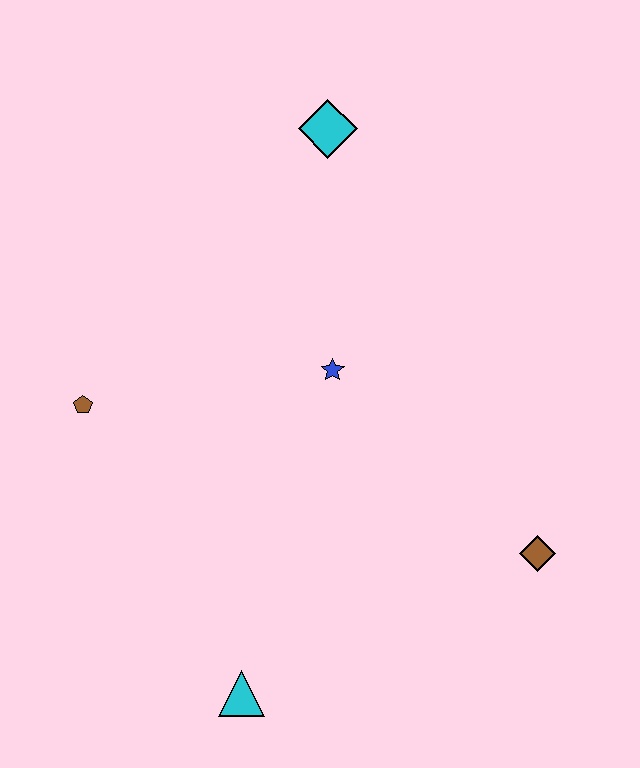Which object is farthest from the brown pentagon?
The brown diamond is farthest from the brown pentagon.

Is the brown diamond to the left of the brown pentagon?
No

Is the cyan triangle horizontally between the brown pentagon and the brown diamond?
Yes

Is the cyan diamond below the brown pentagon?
No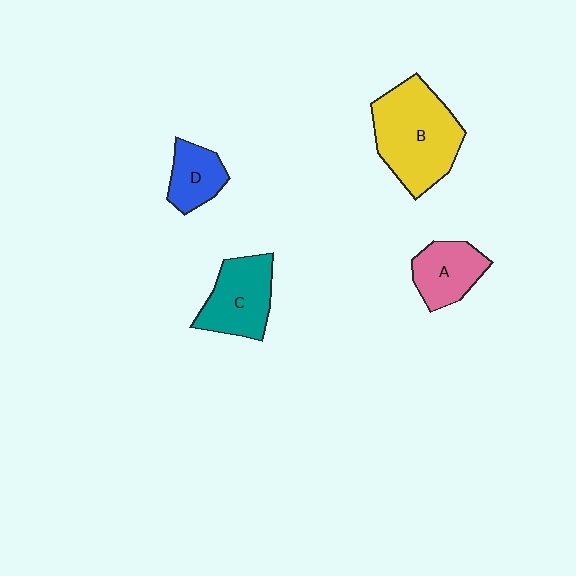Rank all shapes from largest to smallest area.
From largest to smallest: B (yellow), C (teal), A (pink), D (blue).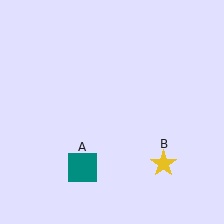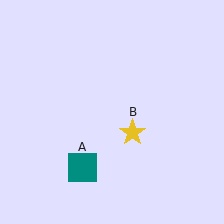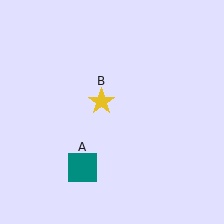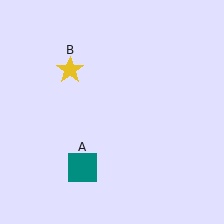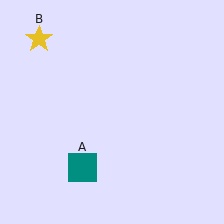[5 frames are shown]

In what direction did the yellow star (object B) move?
The yellow star (object B) moved up and to the left.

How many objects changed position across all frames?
1 object changed position: yellow star (object B).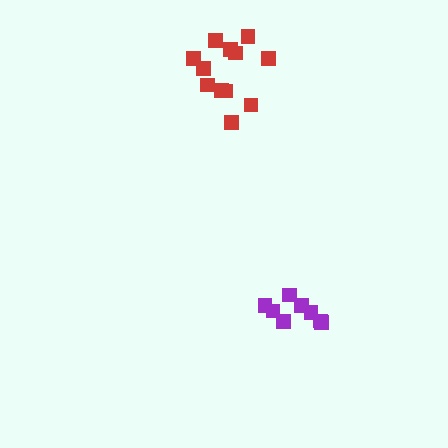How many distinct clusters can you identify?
There are 2 distinct clusters.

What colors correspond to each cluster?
The clusters are colored: red, purple.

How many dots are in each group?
Group 1: 12 dots, Group 2: 8 dots (20 total).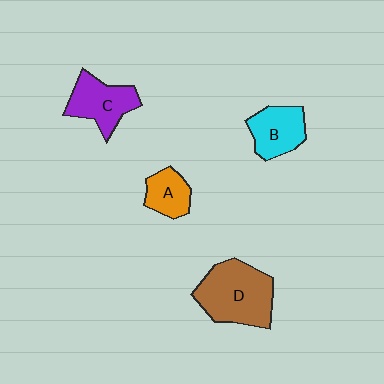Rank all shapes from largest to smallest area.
From largest to smallest: D (brown), C (purple), B (cyan), A (orange).